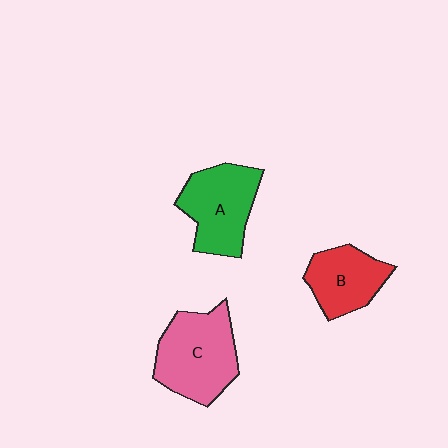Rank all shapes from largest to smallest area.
From largest to smallest: C (pink), A (green), B (red).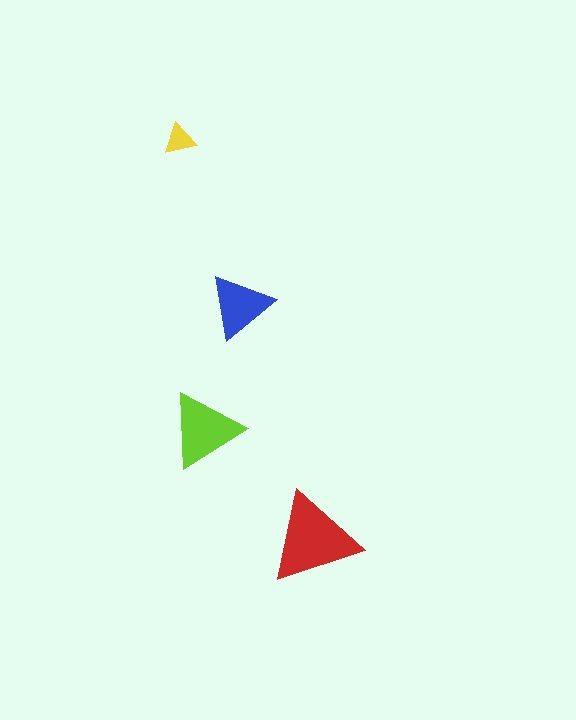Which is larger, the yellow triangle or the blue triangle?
The blue one.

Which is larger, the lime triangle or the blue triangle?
The lime one.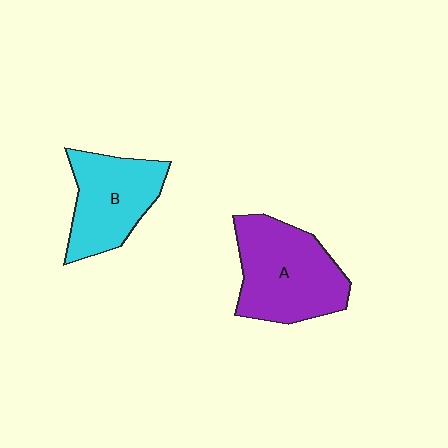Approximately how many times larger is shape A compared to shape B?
Approximately 1.2 times.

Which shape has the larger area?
Shape A (purple).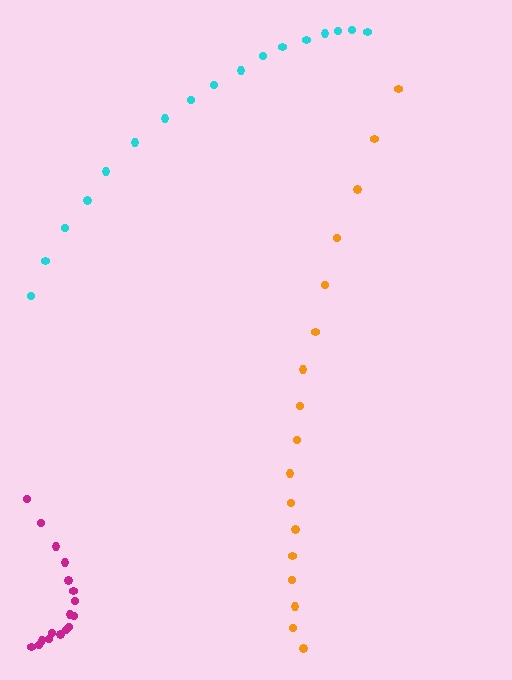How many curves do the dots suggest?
There are 3 distinct paths.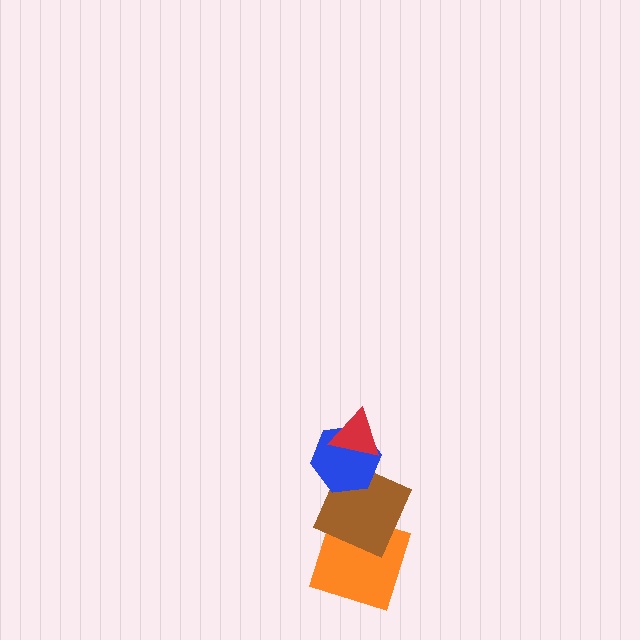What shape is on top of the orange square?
The brown square is on top of the orange square.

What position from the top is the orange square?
The orange square is 4th from the top.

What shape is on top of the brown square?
The blue hexagon is on top of the brown square.